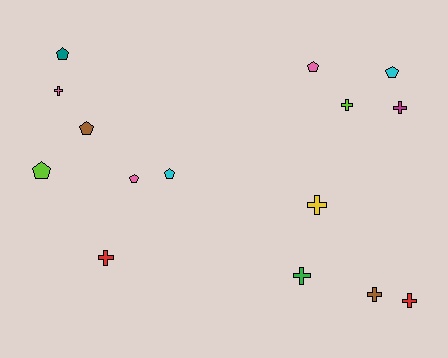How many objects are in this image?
There are 15 objects.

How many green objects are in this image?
There is 1 green object.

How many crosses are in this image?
There are 8 crosses.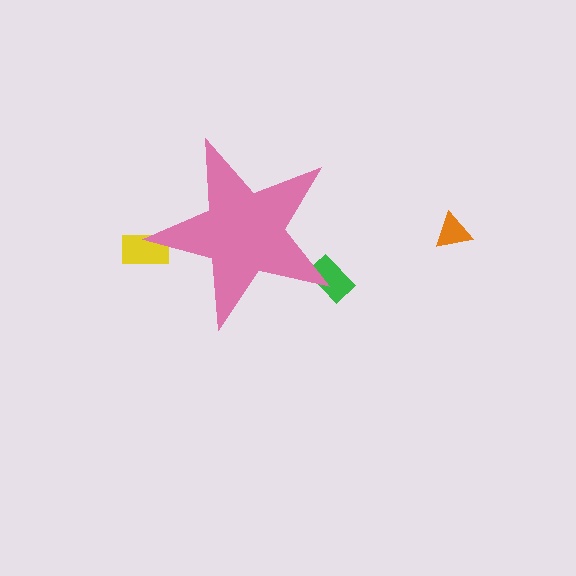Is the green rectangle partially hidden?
Yes, the green rectangle is partially hidden behind the pink star.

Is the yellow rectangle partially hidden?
Yes, the yellow rectangle is partially hidden behind the pink star.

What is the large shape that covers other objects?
A pink star.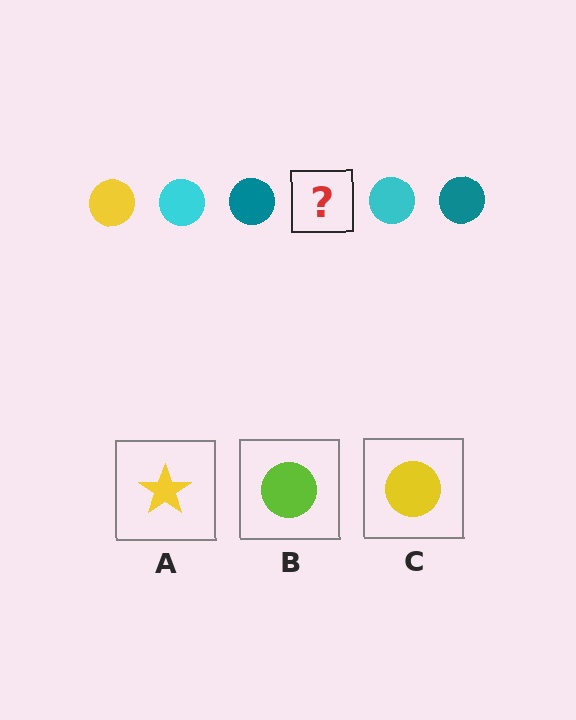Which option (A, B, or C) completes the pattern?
C.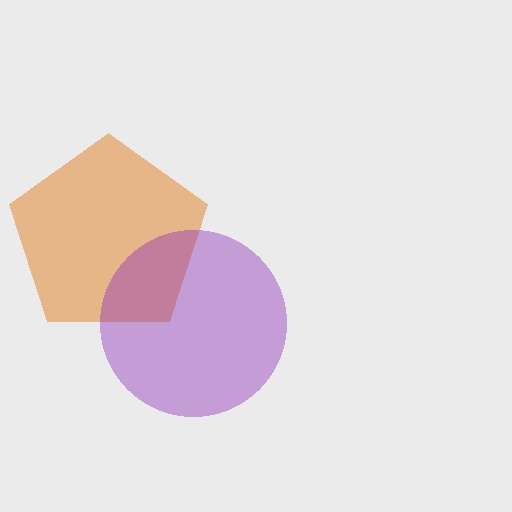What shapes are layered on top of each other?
The layered shapes are: an orange pentagon, a purple circle.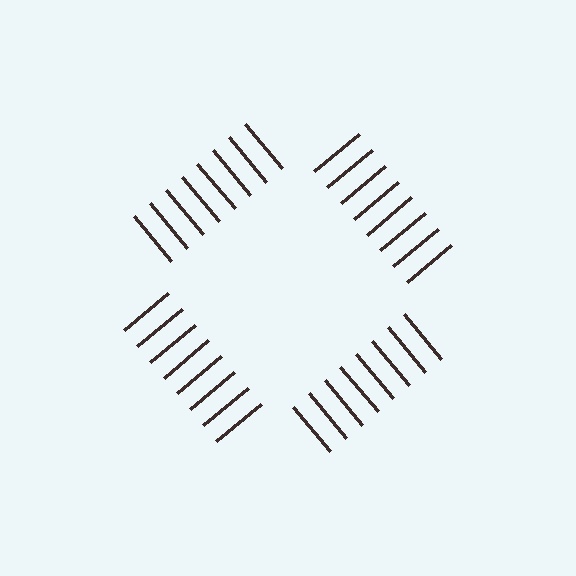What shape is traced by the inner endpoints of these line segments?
An illusory square — the line segments terminate on its edges but no continuous stroke is drawn.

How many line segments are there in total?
32 — 8 along each of the 4 edges.